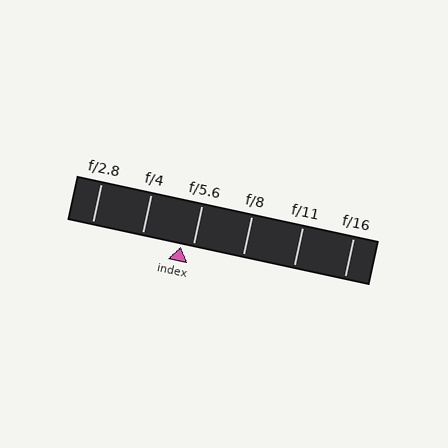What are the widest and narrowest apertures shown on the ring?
The widest aperture shown is f/2.8 and the narrowest is f/16.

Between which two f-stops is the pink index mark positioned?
The index mark is between f/4 and f/5.6.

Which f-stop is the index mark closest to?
The index mark is closest to f/5.6.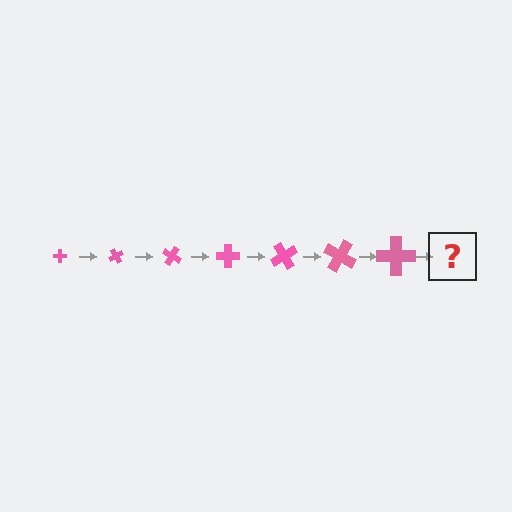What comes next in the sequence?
The next element should be a cross, larger than the previous one and rotated 420 degrees from the start.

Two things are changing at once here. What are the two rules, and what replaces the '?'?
The two rules are that the cross grows larger each step and it rotates 60 degrees each step. The '?' should be a cross, larger than the previous one and rotated 420 degrees from the start.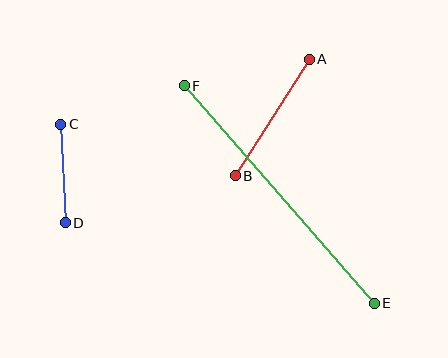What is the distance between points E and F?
The distance is approximately 289 pixels.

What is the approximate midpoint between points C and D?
The midpoint is at approximately (63, 174) pixels.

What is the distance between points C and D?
The distance is approximately 99 pixels.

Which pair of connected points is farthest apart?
Points E and F are farthest apart.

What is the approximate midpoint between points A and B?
The midpoint is at approximately (272, 117) pixels.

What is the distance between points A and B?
The distance is approximately 138 pixels.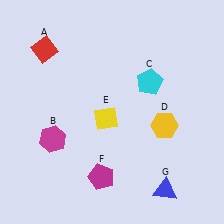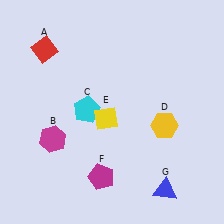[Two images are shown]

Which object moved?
The cyan pentagon (C) moved left.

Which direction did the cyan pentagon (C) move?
The cyan pentagon (C) moved left.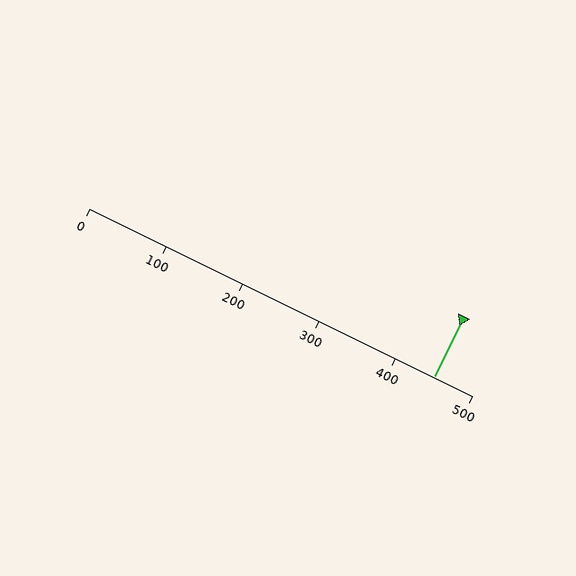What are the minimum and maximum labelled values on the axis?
The axis runs from 0 to 500.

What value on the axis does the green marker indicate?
The marker indicates approximately 450.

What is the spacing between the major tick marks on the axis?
The major ticks are spaced 100 apart.